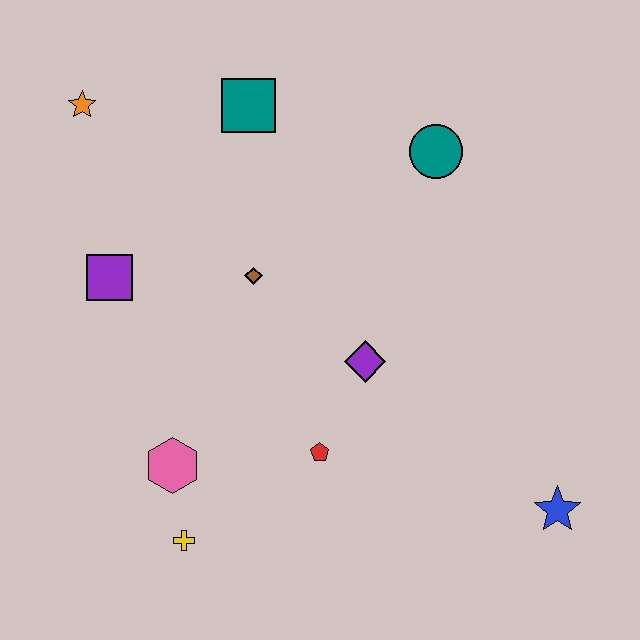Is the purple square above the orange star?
No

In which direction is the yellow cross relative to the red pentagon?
The yellow cross is to the left of the red pentagon.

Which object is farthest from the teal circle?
The yellow cross is farthest from the teal circle.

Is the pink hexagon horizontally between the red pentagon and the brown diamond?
No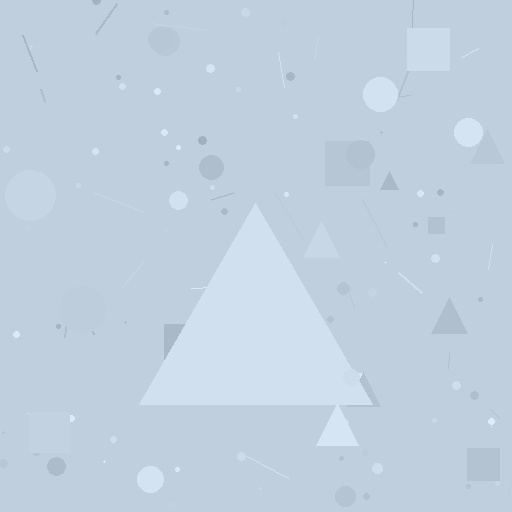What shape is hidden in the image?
A triangle is hidden in the image.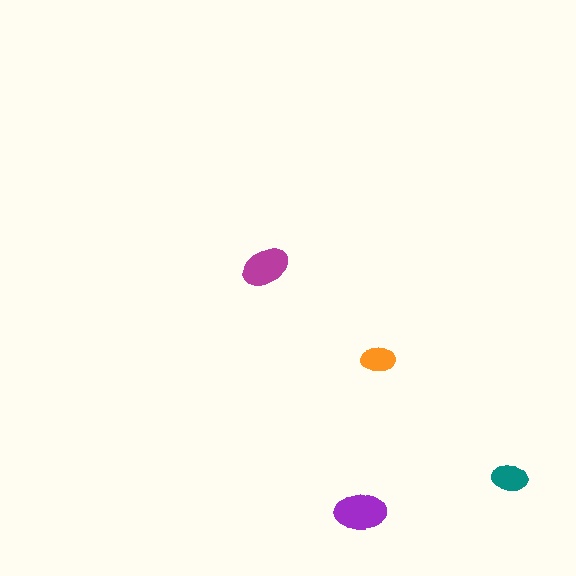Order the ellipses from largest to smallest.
the purple one, the magenta one, the teal one, the orange one.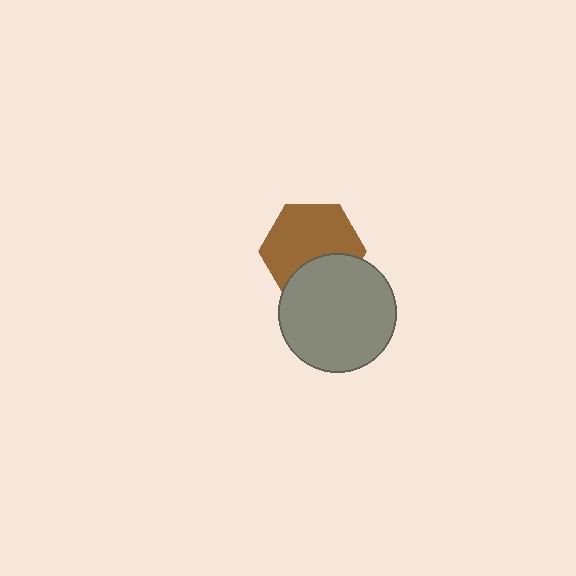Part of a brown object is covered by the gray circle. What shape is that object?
It is a hexagon.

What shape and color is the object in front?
The object in front is a gray circle.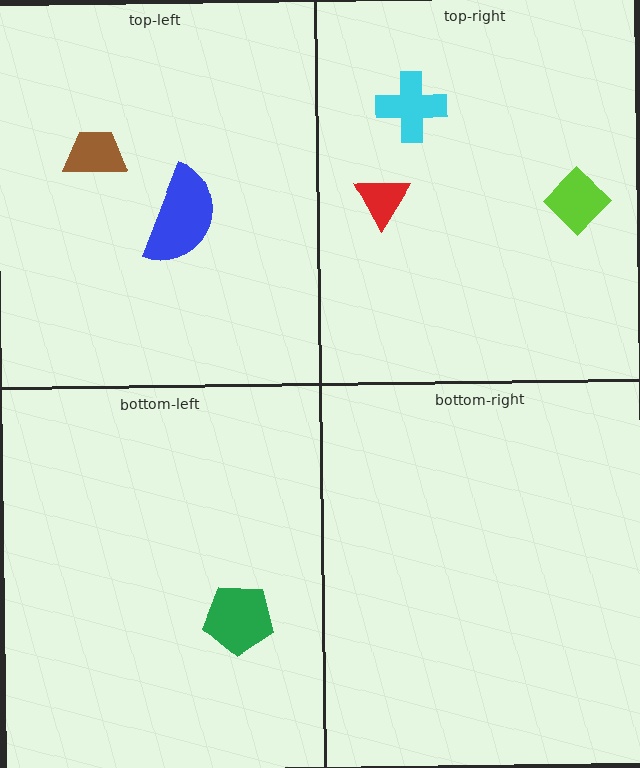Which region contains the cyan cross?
The top-right region.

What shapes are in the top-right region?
The red triangle, the lime diamond, the cyan cross.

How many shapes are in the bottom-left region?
1.